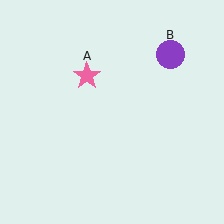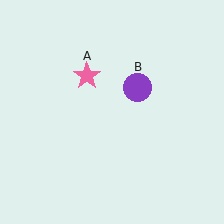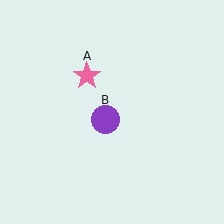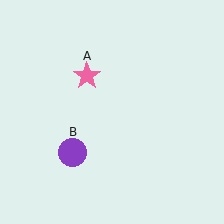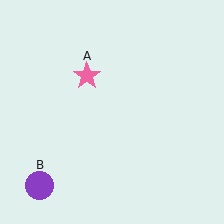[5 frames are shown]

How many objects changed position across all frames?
1 object changed position: purple circle (object B).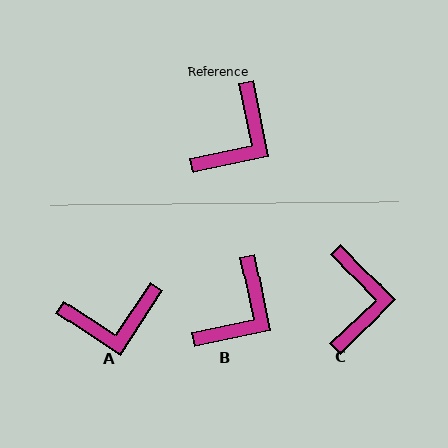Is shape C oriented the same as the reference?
No, it is off by about 32 degrees.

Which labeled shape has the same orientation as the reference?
B.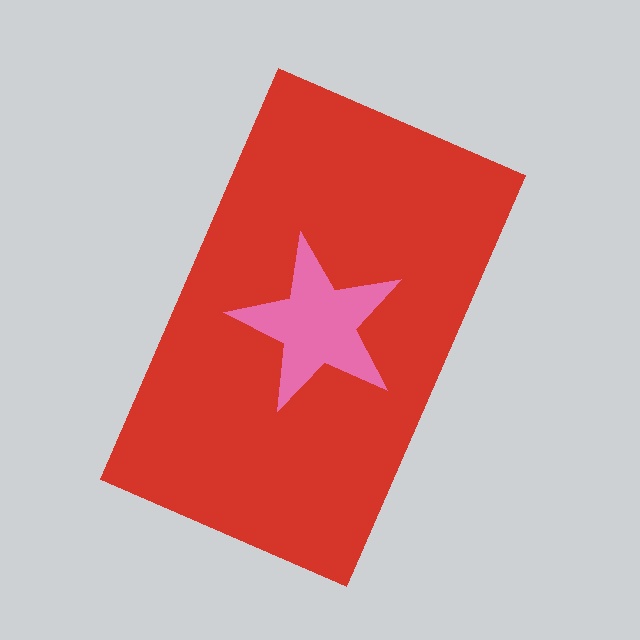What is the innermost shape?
The pink star.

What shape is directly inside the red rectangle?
The pink star.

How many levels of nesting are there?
2.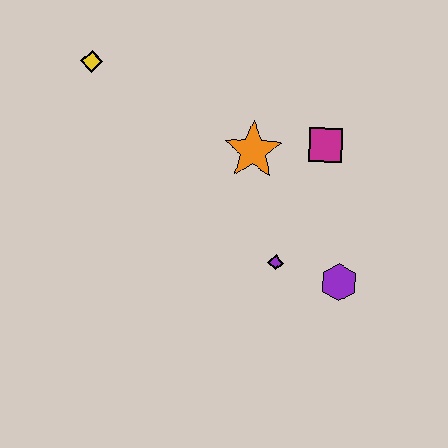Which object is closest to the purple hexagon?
The purple diamond is closest to the purple hexagon.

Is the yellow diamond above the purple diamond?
Yes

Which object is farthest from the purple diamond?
The yellow diamond is farthest from the purple diamond.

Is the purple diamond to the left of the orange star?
No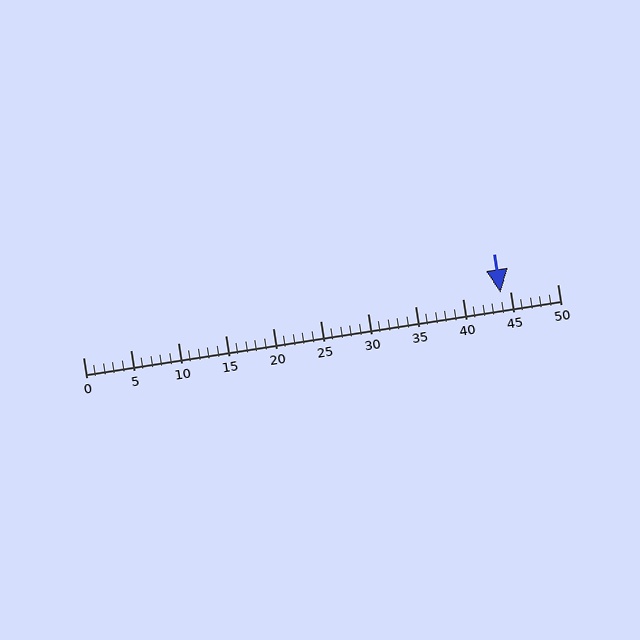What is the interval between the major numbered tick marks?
The major tick marks are spaced 5 units apart.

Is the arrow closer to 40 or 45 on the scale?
The arrow is closer to 45.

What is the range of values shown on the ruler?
The ruler shows values from 0 to 50.